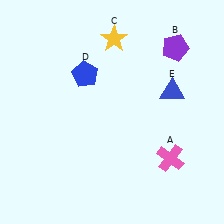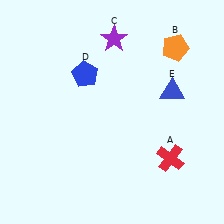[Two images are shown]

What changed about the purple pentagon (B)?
In Image 1, B is purple. In Image 2, it changed to orange.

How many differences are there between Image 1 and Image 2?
There are 3 differences between the two images.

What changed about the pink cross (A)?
In Image 1, A is pink. In Image 2, it changed to red.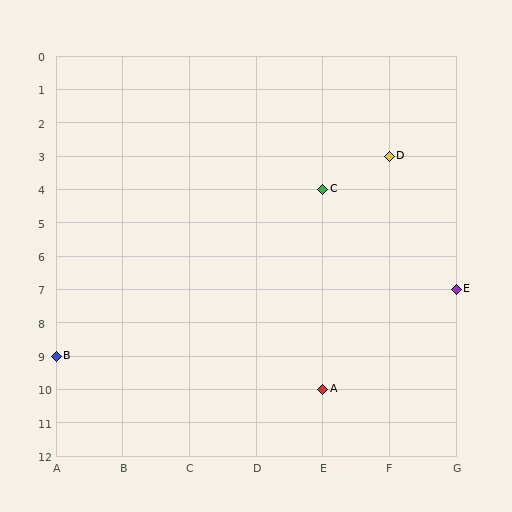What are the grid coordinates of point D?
Point D is at grid coordinates (F, 3).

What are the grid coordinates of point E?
Point E is at grid coordinates (G, 7).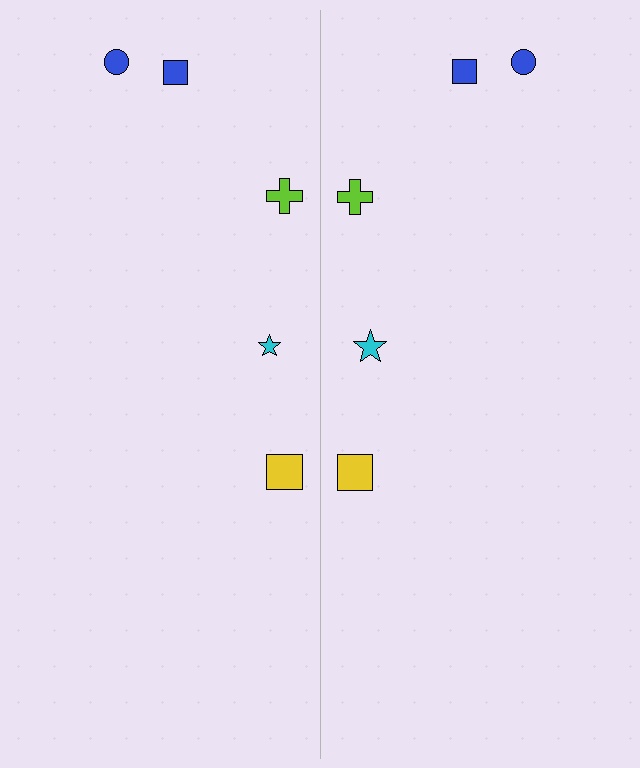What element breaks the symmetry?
The cyan star on the right side has a different size than its mirror counterpart.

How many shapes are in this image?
There are 10 shapes in this image.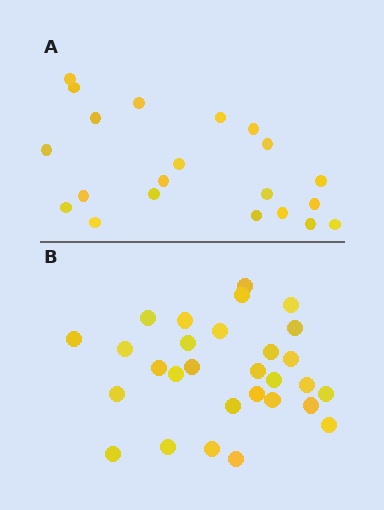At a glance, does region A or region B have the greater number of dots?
Region B (the bottom region) has more dots.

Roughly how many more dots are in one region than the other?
Region B has roughly 8 or so more dots than region A.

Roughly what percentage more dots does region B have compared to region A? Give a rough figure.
About 40% more.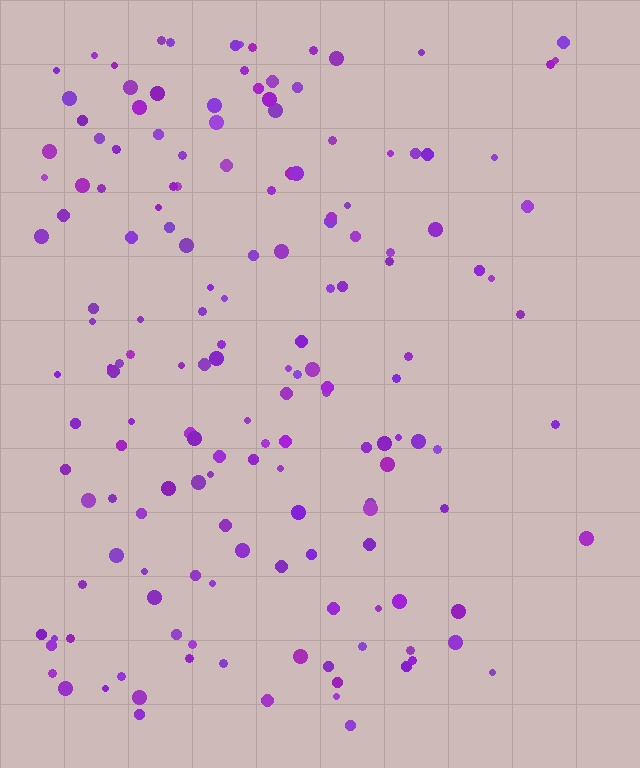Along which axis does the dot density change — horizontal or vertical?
Horizontal.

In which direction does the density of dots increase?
From right to left, with the left side densest.